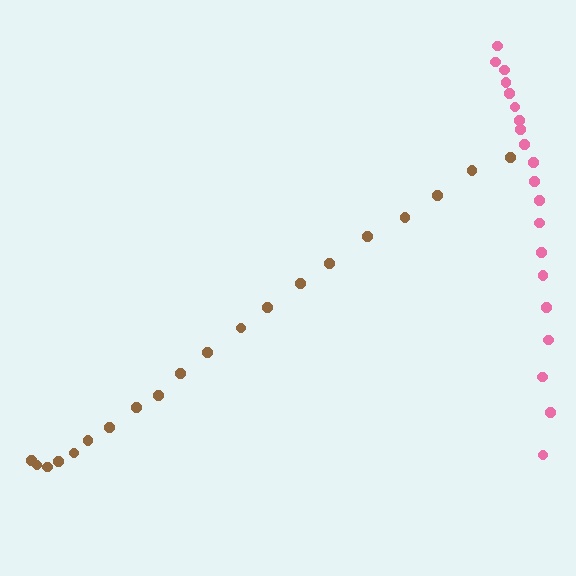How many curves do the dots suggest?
There are 2 distinct paths.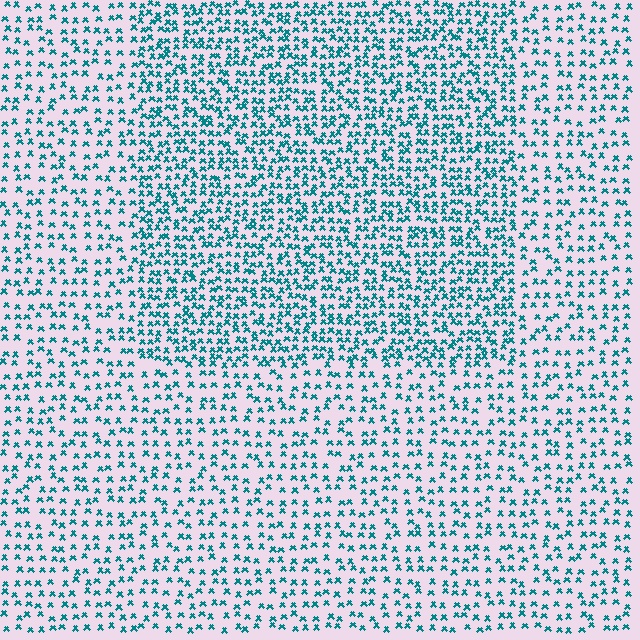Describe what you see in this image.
The image contains small teal elements arranged at two different densities. A rectangle-shaped region is visible where the elements are more densely packed than the surrounding area.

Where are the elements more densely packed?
The elements are more densely packed inside the rectangle boundary.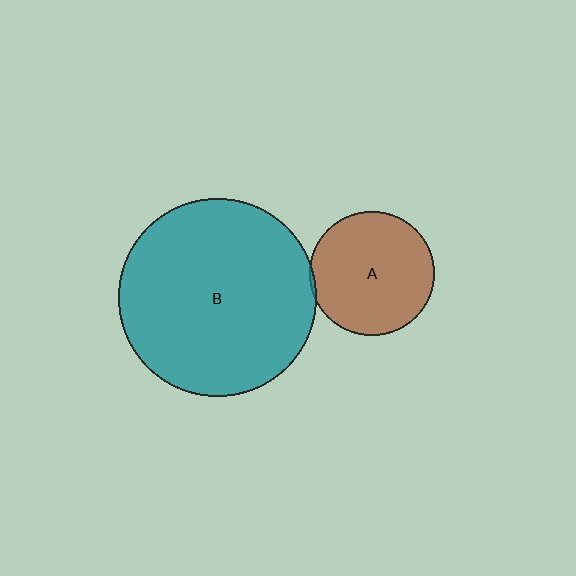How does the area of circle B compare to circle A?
Approximately 2.5 times.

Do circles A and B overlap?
Yes.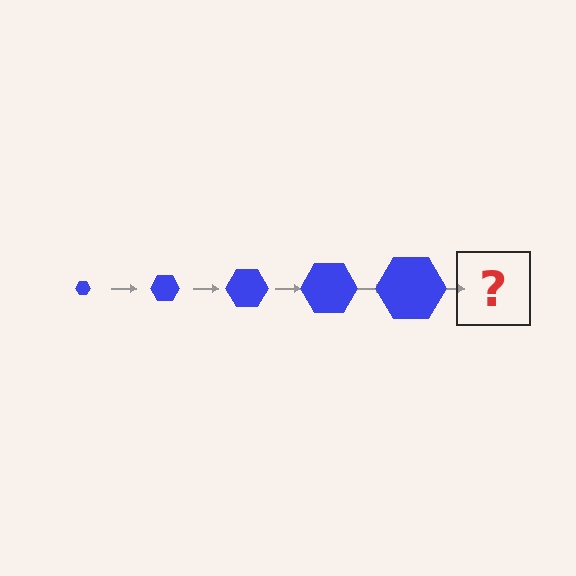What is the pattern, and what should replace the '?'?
The pattern is that the hexagon gets progressively larger each step. The '?' should be a blue hexagon, larger than the previous one.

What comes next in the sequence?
The next element should be a blue hexagon, larger than the previous one.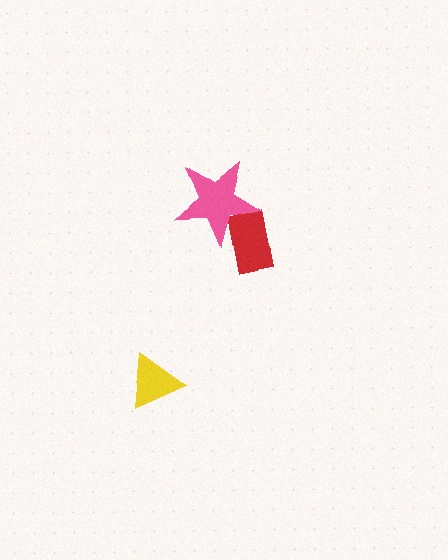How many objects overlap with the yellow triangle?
0 objects overlap with the yellow triangle.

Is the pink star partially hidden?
No, no other shape covers it.